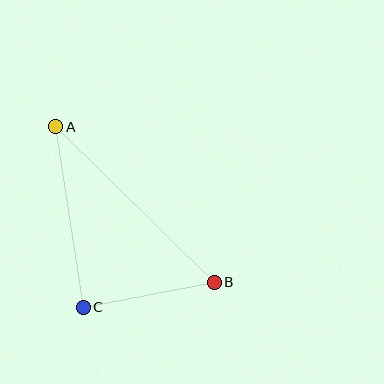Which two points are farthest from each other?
Points A and B are farthest from each other.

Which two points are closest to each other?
Points B and C are closest to each other.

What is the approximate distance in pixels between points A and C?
The distance between A and C is approximately 183 pixels.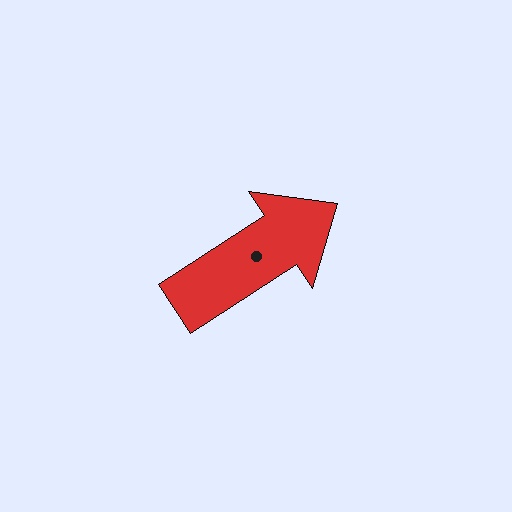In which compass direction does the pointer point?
Northeast.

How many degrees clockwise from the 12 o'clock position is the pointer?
Approximately 57 degrees.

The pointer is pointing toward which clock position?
Roughly 2 o'clock.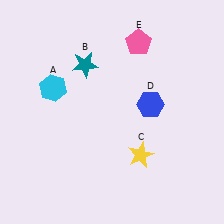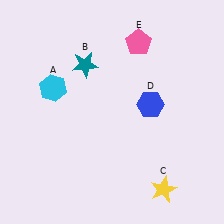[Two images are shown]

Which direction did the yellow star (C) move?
The yellow star (C) moved down.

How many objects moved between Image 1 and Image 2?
1 object moved between the two images.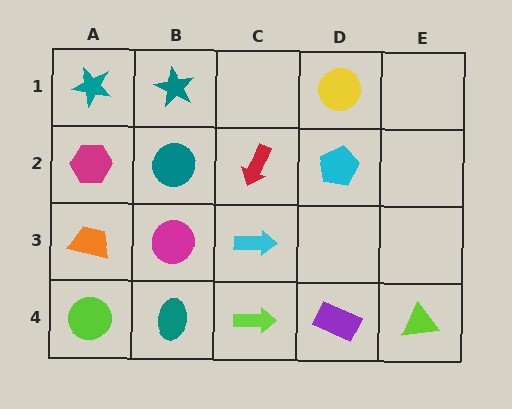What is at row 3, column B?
A magenta circle.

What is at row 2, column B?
A teal circle.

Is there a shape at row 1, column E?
No, that cell is empty.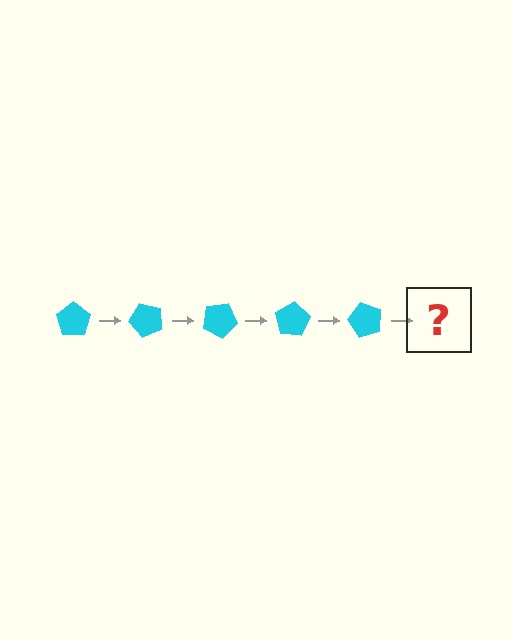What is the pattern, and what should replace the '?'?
The pattern is that the pentagon rotates 50 degrees each step. The '?' should be a cyan pentagon rotated 250 degrees.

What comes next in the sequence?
The next element should be a cyan pentagon rotated 250 degrees.